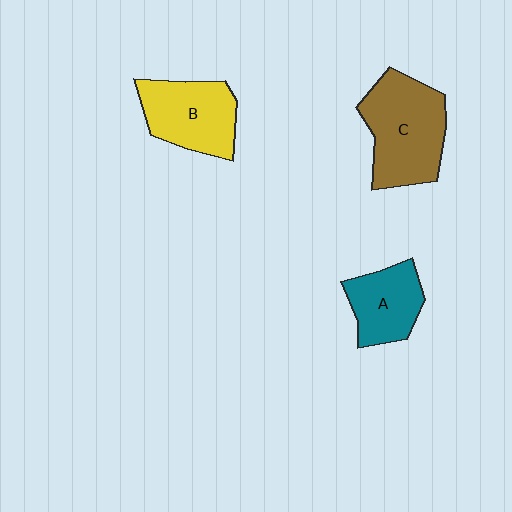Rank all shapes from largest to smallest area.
From largest to smallest: C (brown), B (yellow), A (teal).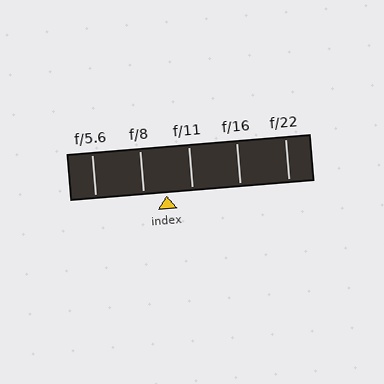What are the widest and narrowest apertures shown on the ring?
The widest aperture shown is f/5.6 and the narrowest is f/22.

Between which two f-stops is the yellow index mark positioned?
The index mark is between f/8 and f/11.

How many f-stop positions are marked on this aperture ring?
There are 5 f-stop positions marked.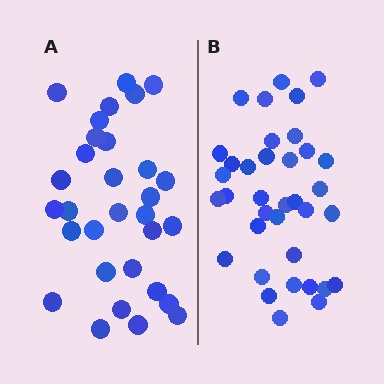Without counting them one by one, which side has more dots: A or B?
Region B (the right region) has more dots.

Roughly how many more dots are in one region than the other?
Region B has about 5 more dots than region A.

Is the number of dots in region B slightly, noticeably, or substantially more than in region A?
Region B has only slightly more — the two regions are fairly close. The ratio is roughly 1.2 to 1.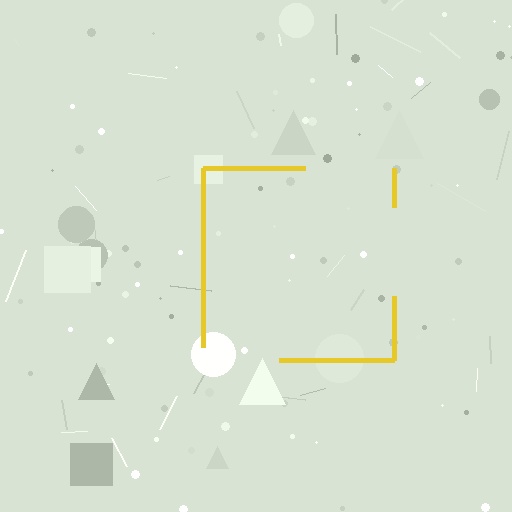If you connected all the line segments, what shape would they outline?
They would outline a square.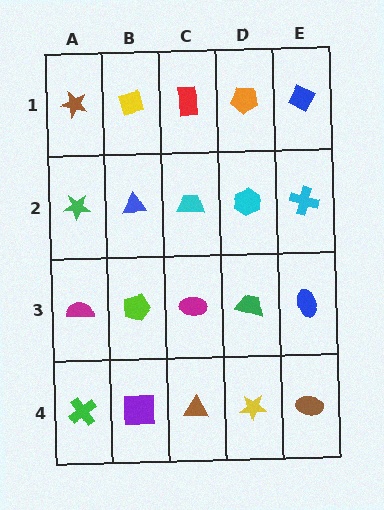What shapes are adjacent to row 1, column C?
A cyan trapezoid (row 2, column C), a yellow square (row 1, column B), an orange pentagon (row 1, column D).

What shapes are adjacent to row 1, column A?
A green star (row 2, column A), a yellow square (row 1, column B).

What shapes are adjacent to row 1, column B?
A blue triangle (row 2, column B), a brown star (row 1, column A), a red rectangle (row 1, column C).